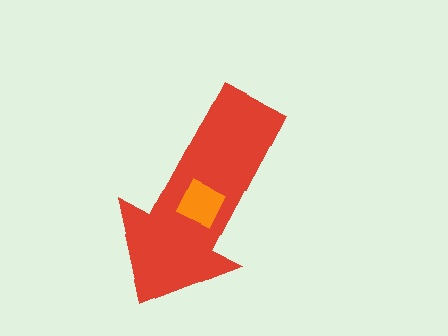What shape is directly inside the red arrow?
The orange square.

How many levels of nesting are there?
2.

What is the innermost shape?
The orange square.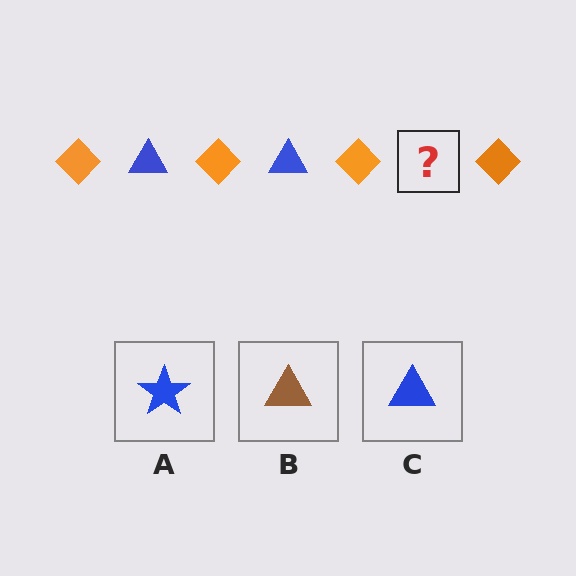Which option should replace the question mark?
Option C.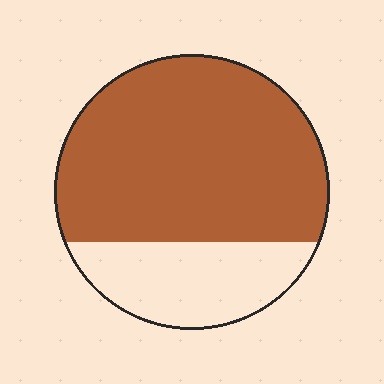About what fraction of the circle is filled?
About three quarters (3/4).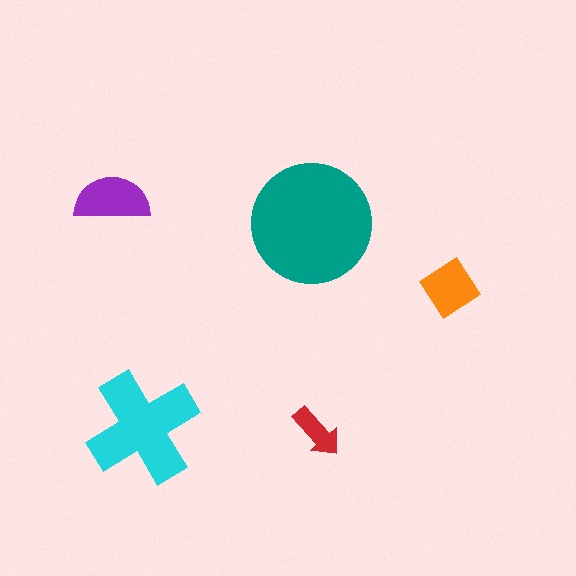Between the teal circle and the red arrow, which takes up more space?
The teal circle.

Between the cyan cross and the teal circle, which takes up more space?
The teal circle.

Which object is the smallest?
The red arrow.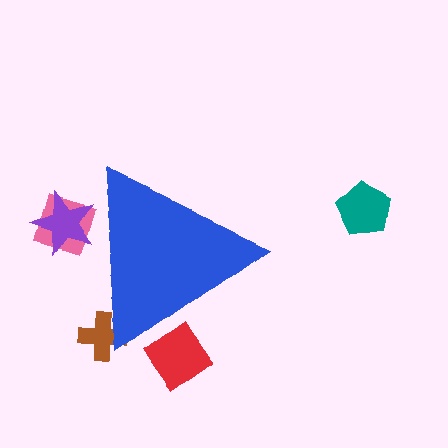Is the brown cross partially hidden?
Yes, the brown cross is partially hidden behind the blue triangle.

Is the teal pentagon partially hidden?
No, the teal pentagon is fully visible.